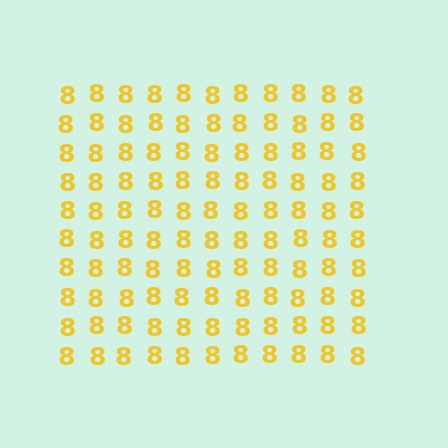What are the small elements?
The small elements are digit 8's.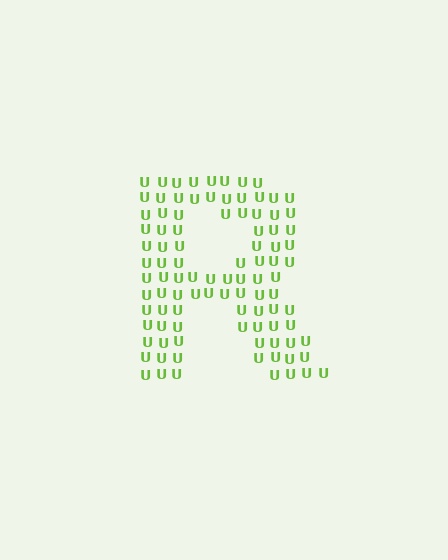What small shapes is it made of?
It is made of small letter U's.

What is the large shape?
The large shape is the letter R.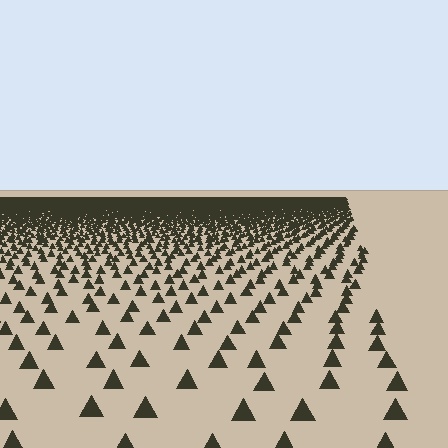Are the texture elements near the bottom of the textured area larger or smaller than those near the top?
Larger. Near the bottom, elements are closer to the viewer and appear at a bigger on-screen size.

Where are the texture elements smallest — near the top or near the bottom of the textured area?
Near the top.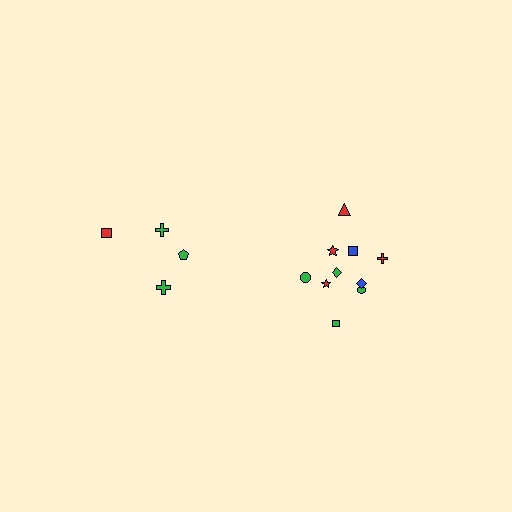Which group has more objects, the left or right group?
The right group.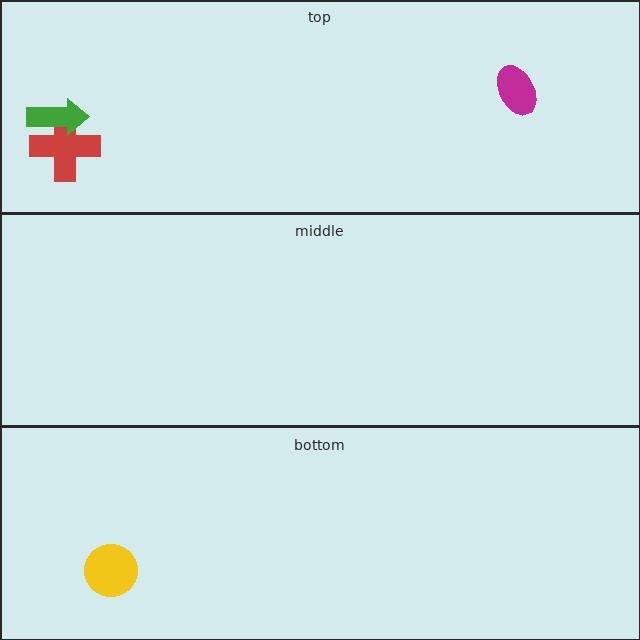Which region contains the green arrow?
The top region.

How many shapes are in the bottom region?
1.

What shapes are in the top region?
The red cross, the magenta ellipse, the green arrow.